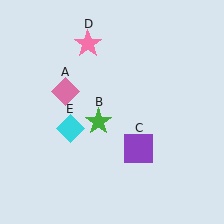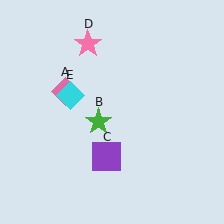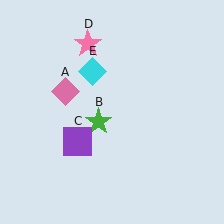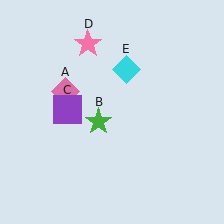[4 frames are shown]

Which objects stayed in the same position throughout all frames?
Pink diamond (object A) and green star (object B) and pink star (object D) remained stationary.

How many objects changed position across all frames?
2 objects changed position: purple square (object C), cyan diamond (object E).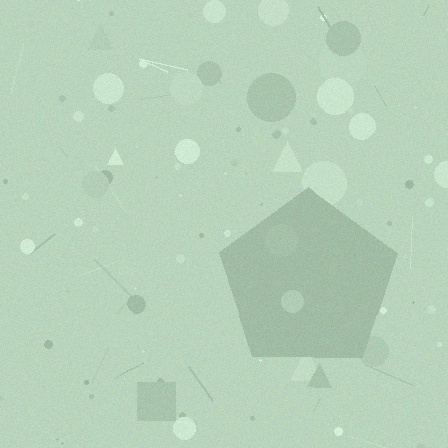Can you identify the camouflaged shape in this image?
The camouflaged shape is a pentagon.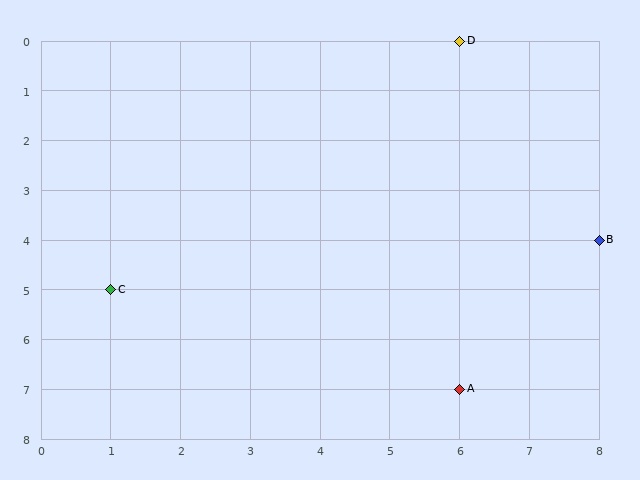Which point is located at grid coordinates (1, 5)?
Point C is at (1, 5).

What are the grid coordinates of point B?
Point B is at grid coordinates (8, 4).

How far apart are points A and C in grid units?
Points A and C are 5 columns and 2 rows apart (about 5.4 grid units diagonally).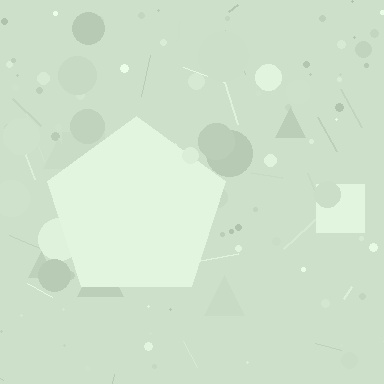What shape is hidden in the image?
A pentagon is hidden in the image.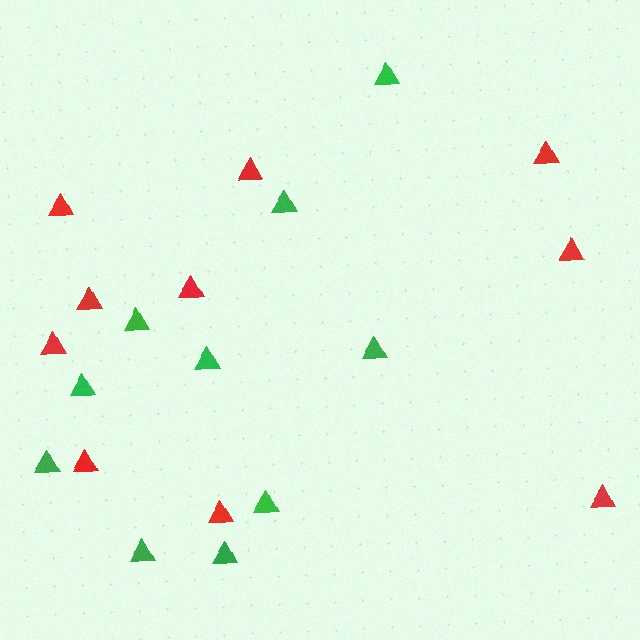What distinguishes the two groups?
There are 2 groups: one group of red triangles (10) and one group of green triangles (10).